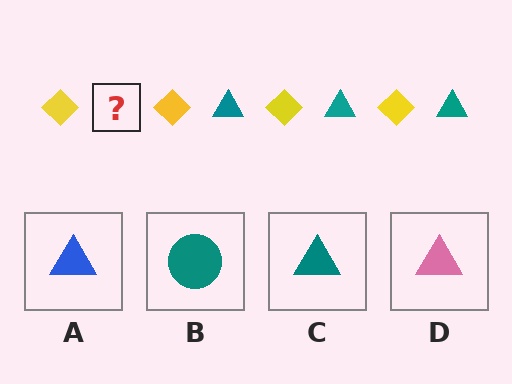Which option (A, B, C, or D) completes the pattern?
C.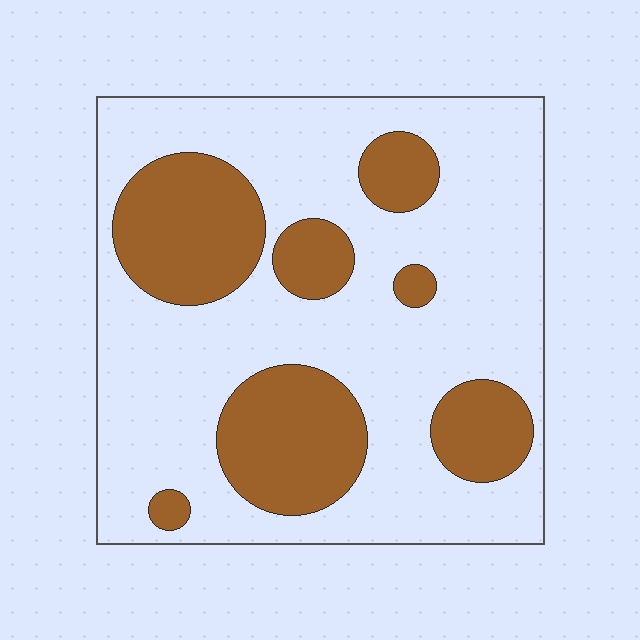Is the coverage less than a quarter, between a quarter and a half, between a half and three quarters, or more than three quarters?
Between a quarter and a half.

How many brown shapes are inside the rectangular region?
7.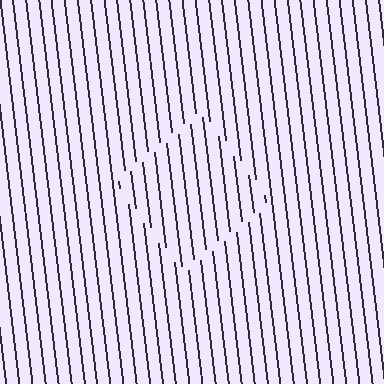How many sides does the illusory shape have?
4 sides — the line-ends trace a square.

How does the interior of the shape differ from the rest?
The interior of the shape contains the same grating, shifted by half a period — the contour is defined by the phase discontinuity where line-ends from the inner and outer gratings abut.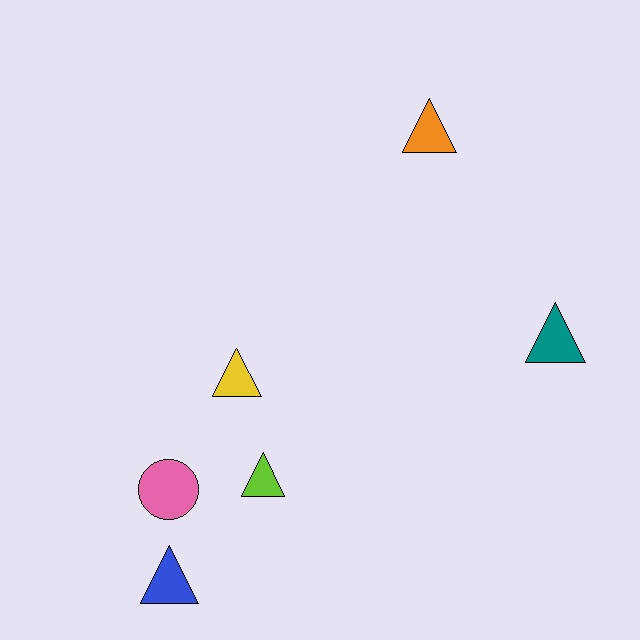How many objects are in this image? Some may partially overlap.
There are 6 objects.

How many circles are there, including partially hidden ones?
There is 1 circle.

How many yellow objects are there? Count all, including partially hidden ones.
There is 1 yellow object.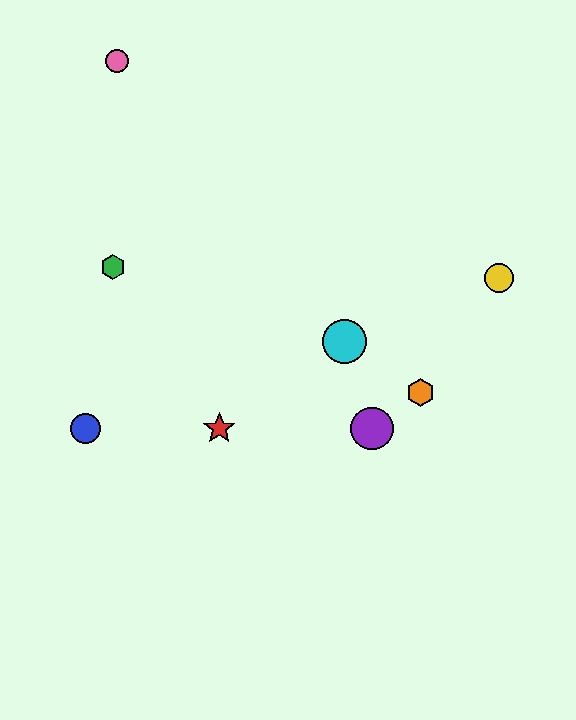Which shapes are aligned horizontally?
The red star, the blue circle, the purple circle are aligned horizontally.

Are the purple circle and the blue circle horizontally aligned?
Yes, both are at y≈428.